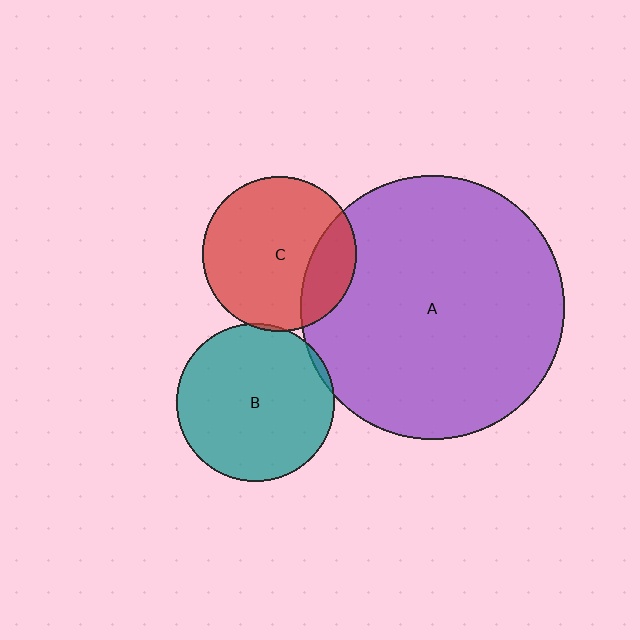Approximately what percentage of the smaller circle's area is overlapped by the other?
Approximately 20%.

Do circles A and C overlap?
Yes.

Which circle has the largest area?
Circle A (purple).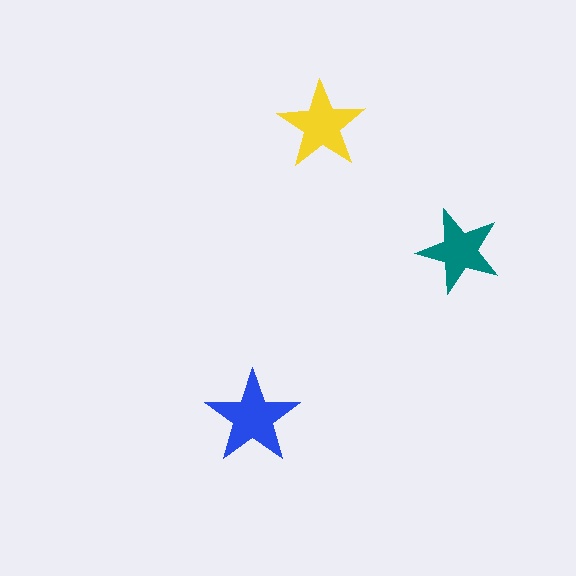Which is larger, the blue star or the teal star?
The blue one.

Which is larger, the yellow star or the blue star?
The blue one.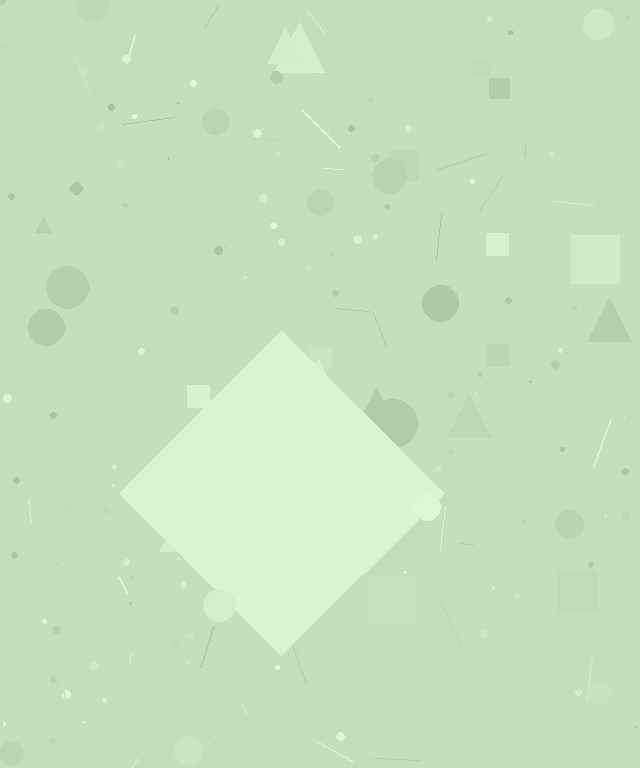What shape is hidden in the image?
A diamond is hidden in the image.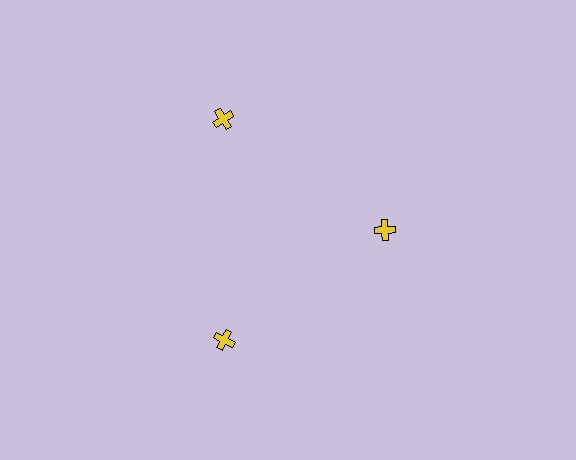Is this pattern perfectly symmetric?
No. The 3 yellow crosses are arranged in a ring, but one element near the 3 o'clock position is pulled inward toward the center, breaking the 3-fold rotational symmetry.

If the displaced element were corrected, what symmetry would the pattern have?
It would have 3-fold rotational symmetry — the pattern would map onto itself every 120 degrees.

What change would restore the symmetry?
The symmetry would be restored by moving it outward, back onto the ring so that all 3 crosses sit at equal angles and equal distance from the center.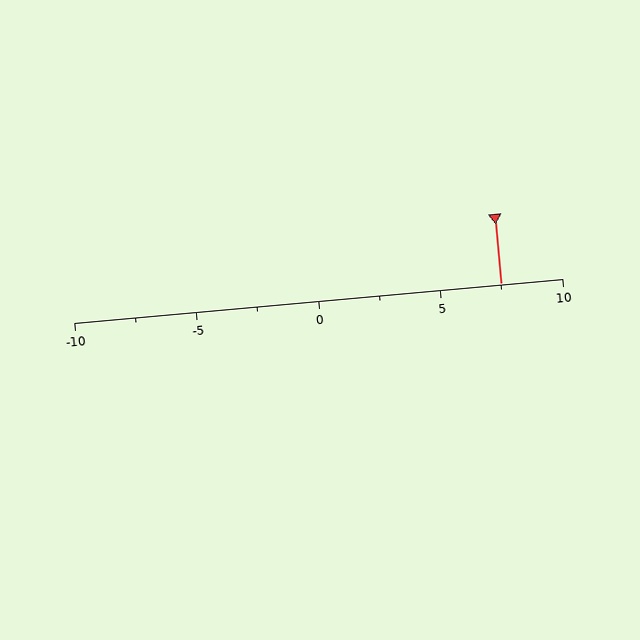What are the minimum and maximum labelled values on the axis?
The axis runs from -10 to 10.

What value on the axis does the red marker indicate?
The marker indicates approximately 7.5.